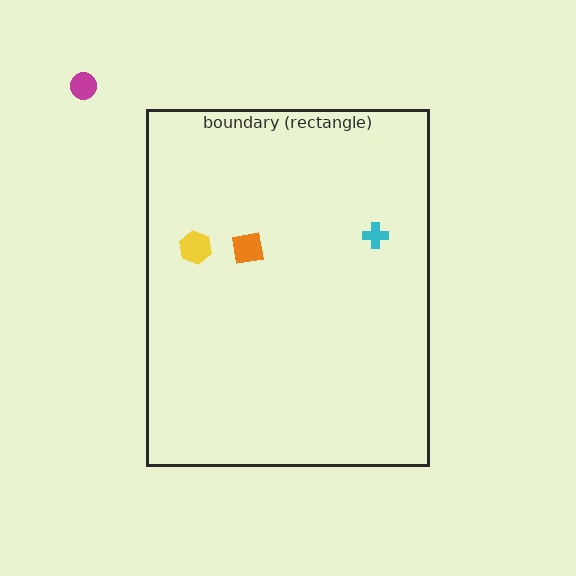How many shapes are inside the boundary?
3 inside, 1 outside.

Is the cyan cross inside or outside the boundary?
Inside.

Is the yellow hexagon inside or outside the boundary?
Inside.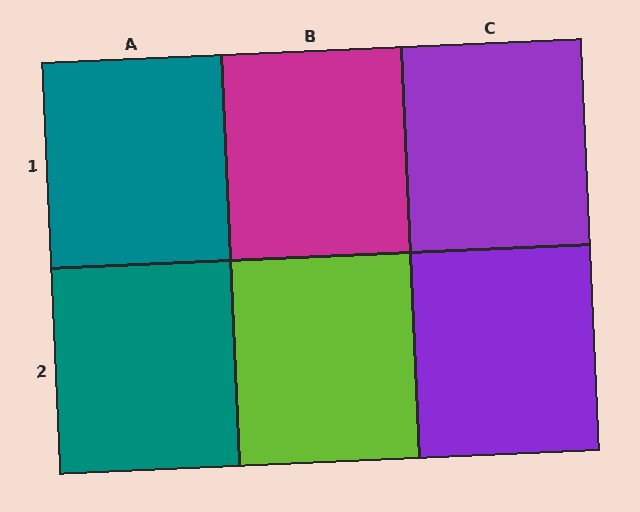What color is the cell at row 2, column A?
Teal.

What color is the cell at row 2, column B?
Lime.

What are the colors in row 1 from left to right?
Teal, magenta, purple.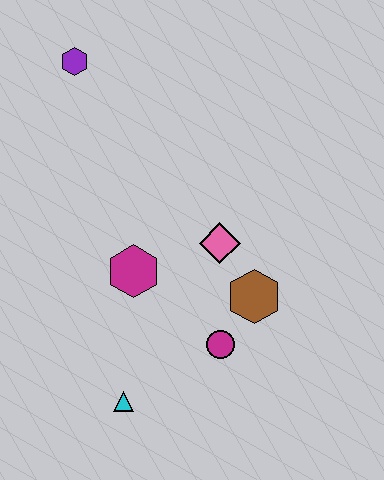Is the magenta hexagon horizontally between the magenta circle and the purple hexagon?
Yes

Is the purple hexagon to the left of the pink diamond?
Yes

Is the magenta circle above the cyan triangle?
Yes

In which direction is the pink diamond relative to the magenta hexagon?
The pink diamond is to the right of the magenta hexagon.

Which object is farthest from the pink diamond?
The purple hexagon is farthest from the pink diamond.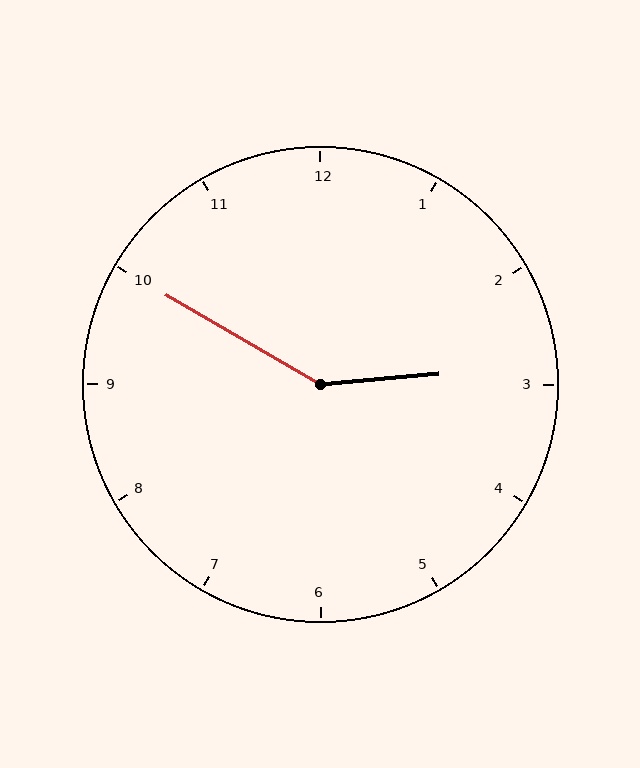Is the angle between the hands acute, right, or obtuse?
It is obtuse.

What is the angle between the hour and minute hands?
Approximately 145 degrees.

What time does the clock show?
2:50.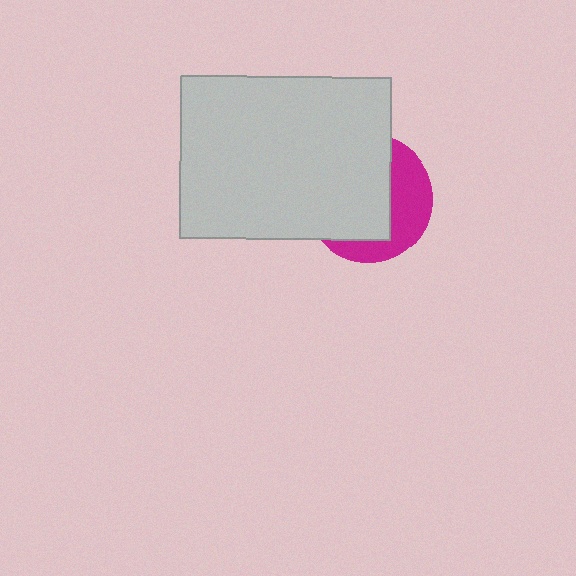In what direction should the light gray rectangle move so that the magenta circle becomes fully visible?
The light gray rectangle should move left. That is the shortest direction to clear the overlap and leave the magenta circle fully visible.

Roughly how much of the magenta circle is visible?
A small part of it is visible (roughly 38%).